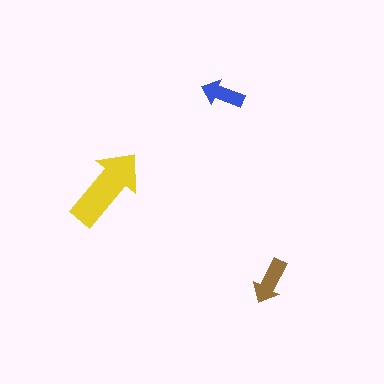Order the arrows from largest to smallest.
the yellow one, the brown one, the blue one.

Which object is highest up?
The blue arrow is topmost.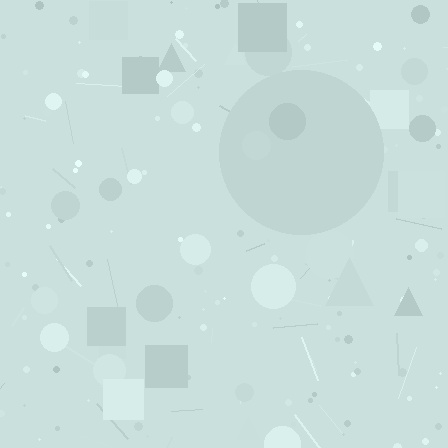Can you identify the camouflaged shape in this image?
The camouflaged shape is a circle.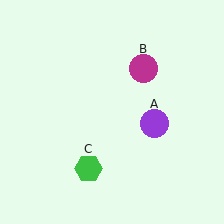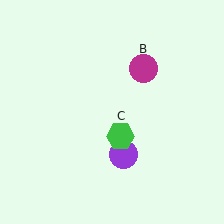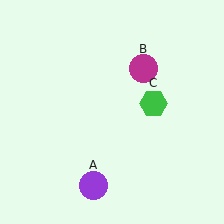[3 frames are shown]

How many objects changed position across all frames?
2 objects changed position: purple circle (object A), green hexagon (object C).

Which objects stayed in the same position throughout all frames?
Magenta circle (object B) remained stationary.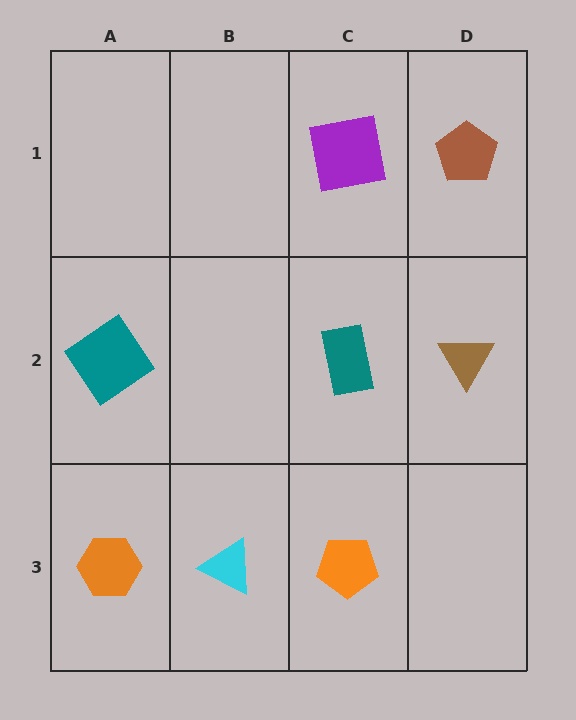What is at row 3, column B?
A cyan triangle.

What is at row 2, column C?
A teal rectangle.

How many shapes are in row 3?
3 shapes.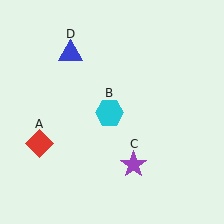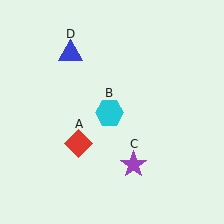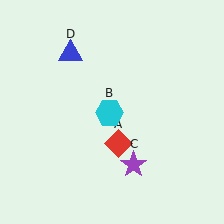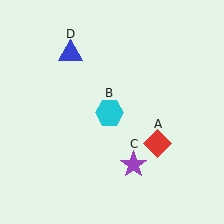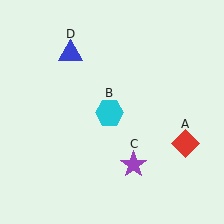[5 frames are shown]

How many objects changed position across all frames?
1 object changed position: red diamond (object A).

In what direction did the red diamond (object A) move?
The red diamond (object A) moved right.